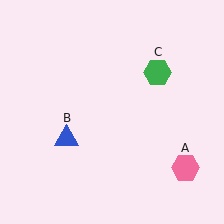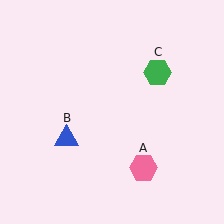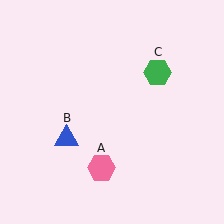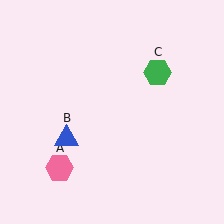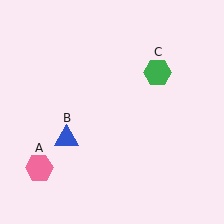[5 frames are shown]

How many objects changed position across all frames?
1 object changed position: pink hexagon (object A).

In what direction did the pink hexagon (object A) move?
The pink hexagon (object A) moved left.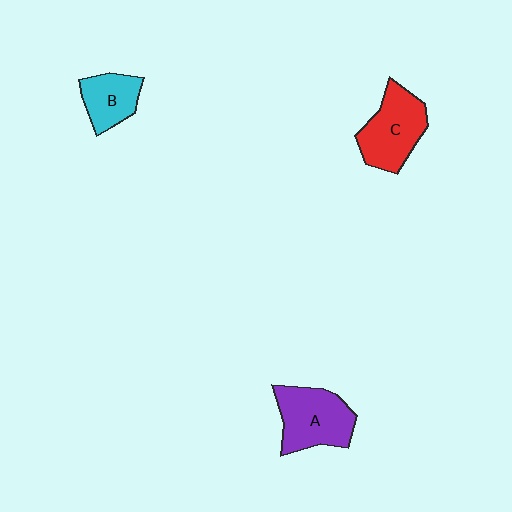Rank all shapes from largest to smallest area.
From largest to smallest: A (purple), C (red), B (cyan).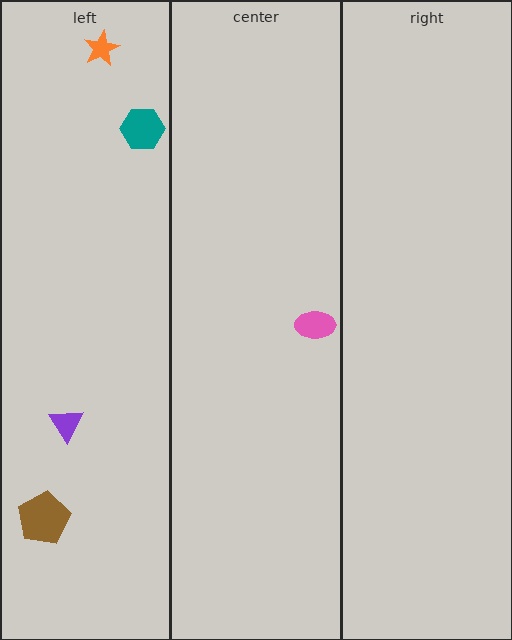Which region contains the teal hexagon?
The left region.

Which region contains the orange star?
The left region.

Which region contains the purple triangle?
The left region.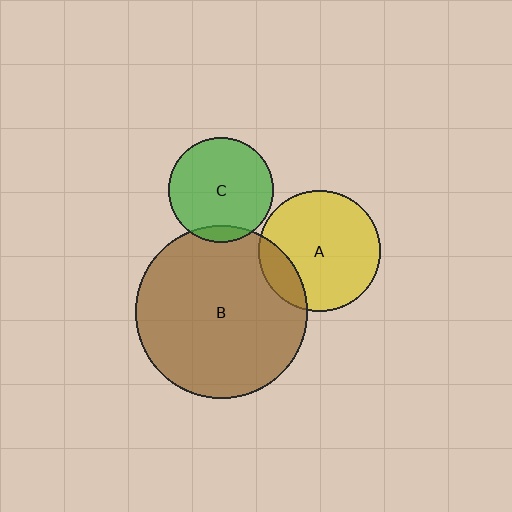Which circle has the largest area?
Circle B (brown).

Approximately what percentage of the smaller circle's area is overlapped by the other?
Approximately 15%.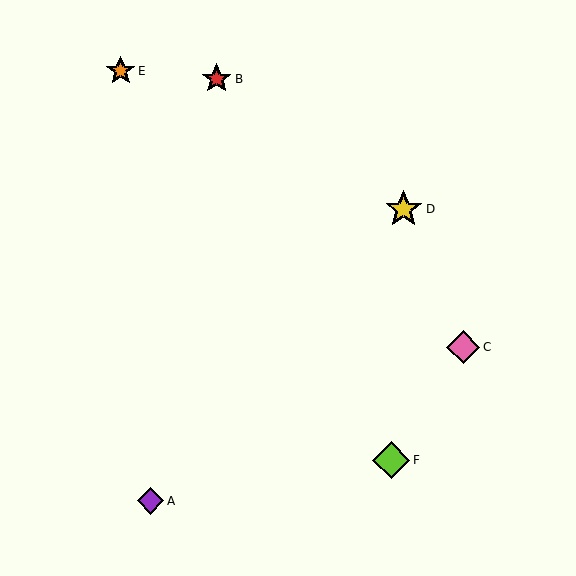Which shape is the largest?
The yellow star (labeled D) is the largest.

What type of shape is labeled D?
Shape D is a yellow star.